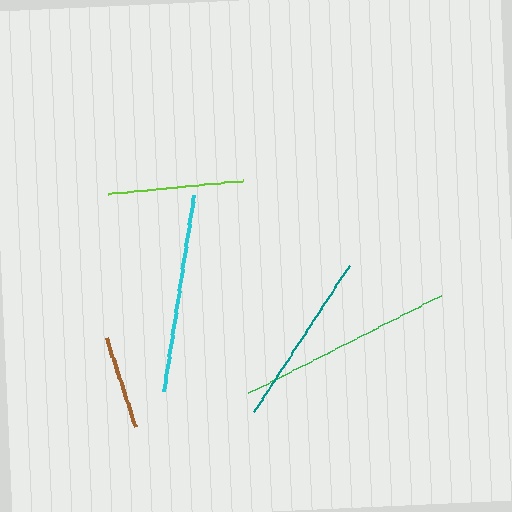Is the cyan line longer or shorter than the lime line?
The cyan line is longer than the lime line.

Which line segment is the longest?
The green line is the longest at approximately 216 pixels.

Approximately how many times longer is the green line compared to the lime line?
The green line is approximately 1.6 times the length of the lime line.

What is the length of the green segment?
The green segment is approximately 216 pixels long.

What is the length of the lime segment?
The lime segment is approximately 135 pixels long.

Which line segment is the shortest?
The brown line is the shortest at approximately 94 pixels.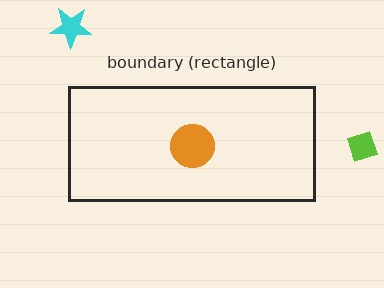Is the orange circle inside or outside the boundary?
Inside.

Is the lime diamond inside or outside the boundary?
Outside.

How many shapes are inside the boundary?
1 inside, 2 outside.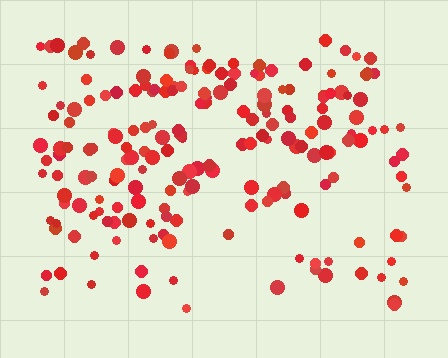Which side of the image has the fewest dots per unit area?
The bottom.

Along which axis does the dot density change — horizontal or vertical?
Vertical.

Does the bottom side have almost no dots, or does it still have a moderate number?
Still a moderate number, just noticeably fewer than the top.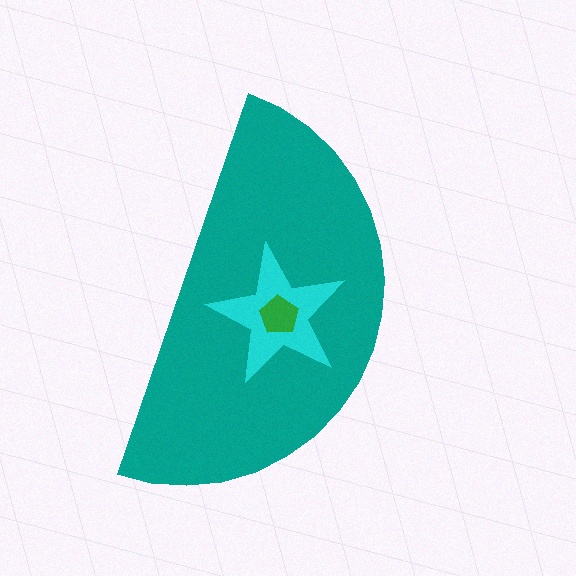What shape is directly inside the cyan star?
The green pentagon.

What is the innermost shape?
The green pentagon.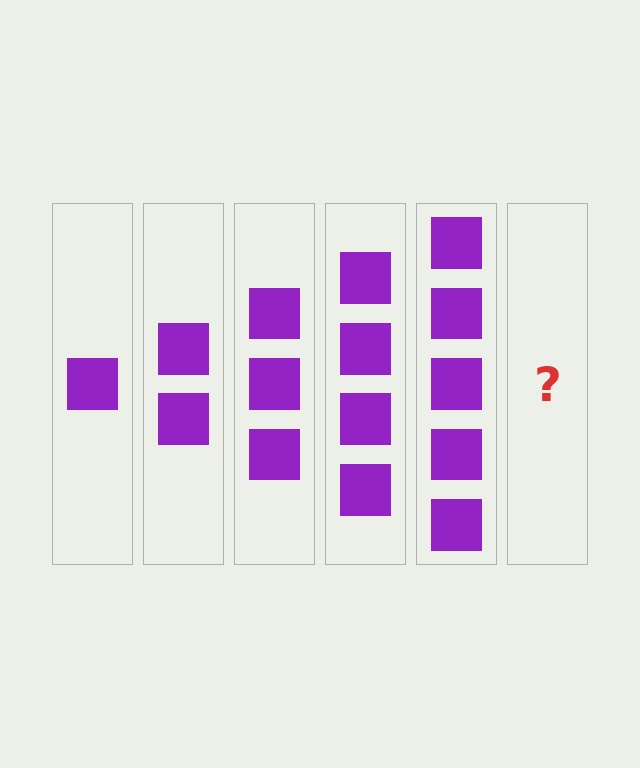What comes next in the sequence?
The next element should be 6 squares.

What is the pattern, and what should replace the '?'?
The pattern is that each step adds one more square. The '?' should be 6 squares.